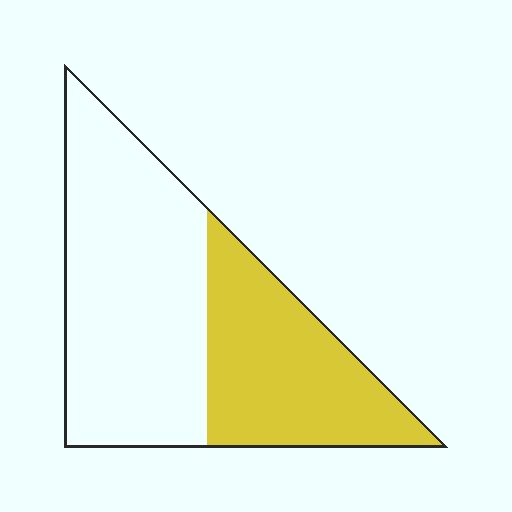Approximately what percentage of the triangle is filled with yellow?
Approximately 40%.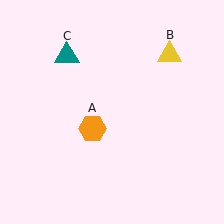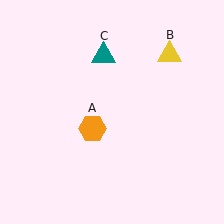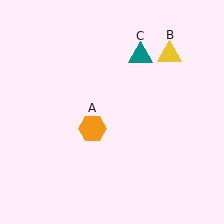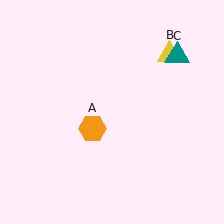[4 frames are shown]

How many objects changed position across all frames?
1 object changed position: teal triangle (object C).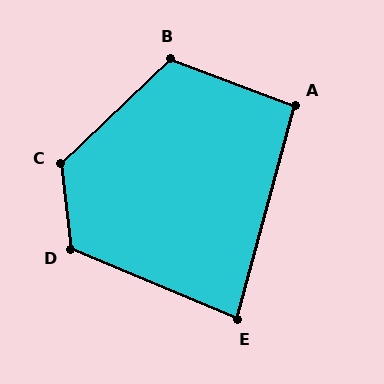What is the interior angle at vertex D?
Approximately 119 degrees (obtuse).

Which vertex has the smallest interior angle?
E, at approximately 83 degrees.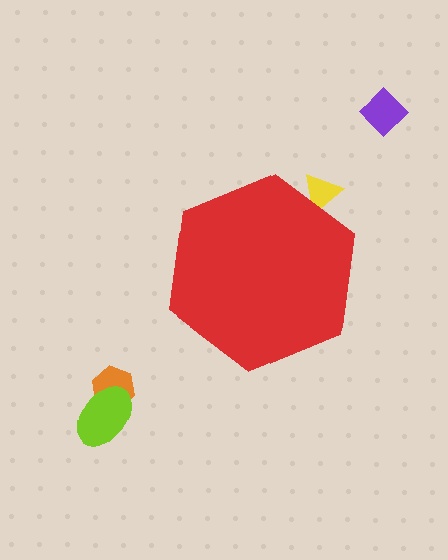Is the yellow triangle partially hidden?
Yes, the yellow triangle is partially hidden behind the red hexagon.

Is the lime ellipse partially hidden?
No, the lime ellipse is fully visible.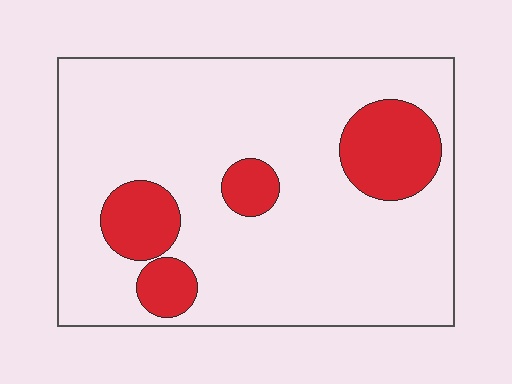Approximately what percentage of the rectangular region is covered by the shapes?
Approximately 20%.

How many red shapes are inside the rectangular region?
4.